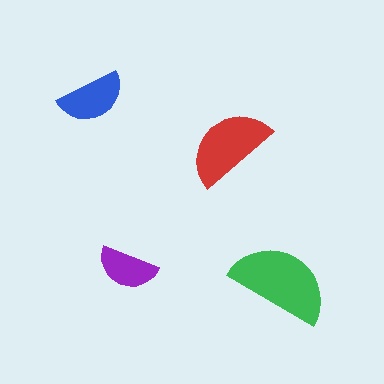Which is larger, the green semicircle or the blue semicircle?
The green one.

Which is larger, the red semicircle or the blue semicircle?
The red one.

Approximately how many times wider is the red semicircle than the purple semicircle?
About 1.5 times wider.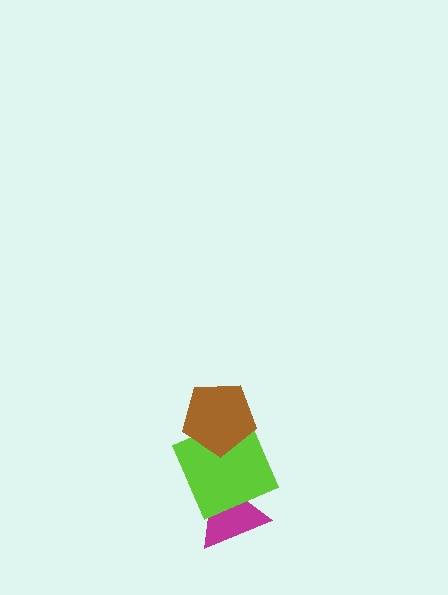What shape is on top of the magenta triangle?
The lime square is on top of the magenta triangle.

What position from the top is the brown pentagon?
The brown pentagon is 1st from the top.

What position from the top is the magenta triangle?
The magenta triangle is 3rd from the top.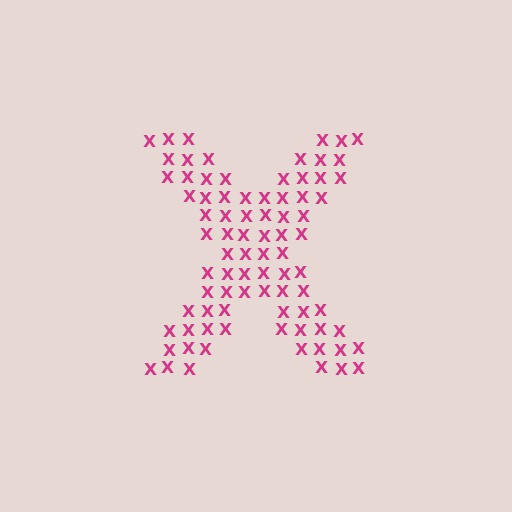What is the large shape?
The large shape is the letter X.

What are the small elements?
The small elements are letter X's.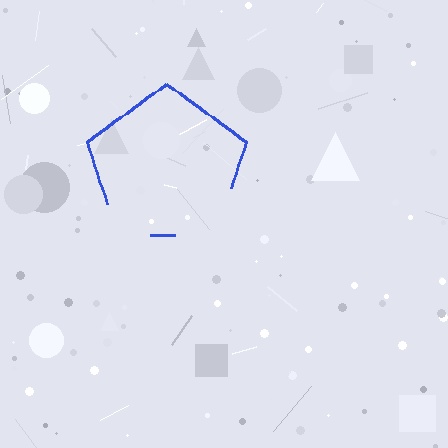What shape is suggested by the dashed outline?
The dashed outline suggests a pentagon.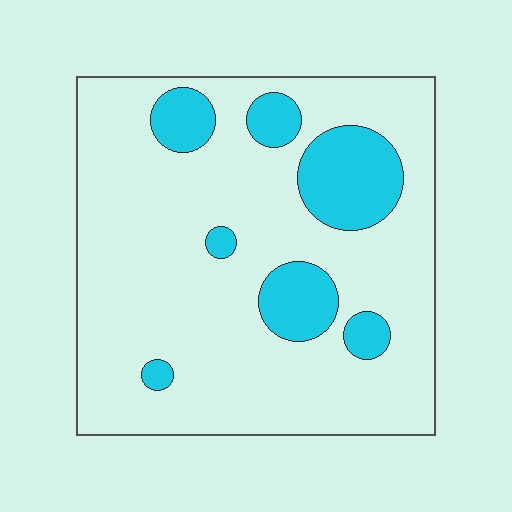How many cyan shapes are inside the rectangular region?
7.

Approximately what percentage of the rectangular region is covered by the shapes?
Approximately 20%.